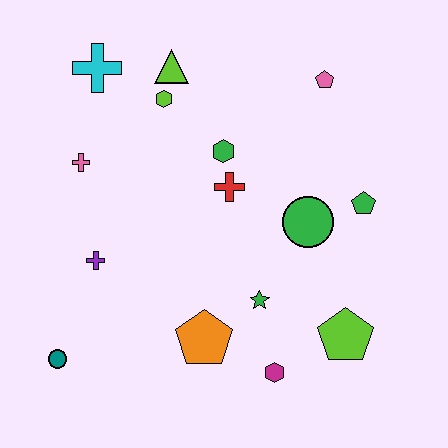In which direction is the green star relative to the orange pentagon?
The green star is to the right of the orange pentagon.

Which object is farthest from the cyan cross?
The lime pentagon is farthest from the cyan cross.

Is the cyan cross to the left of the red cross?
Yes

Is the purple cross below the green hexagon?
Yes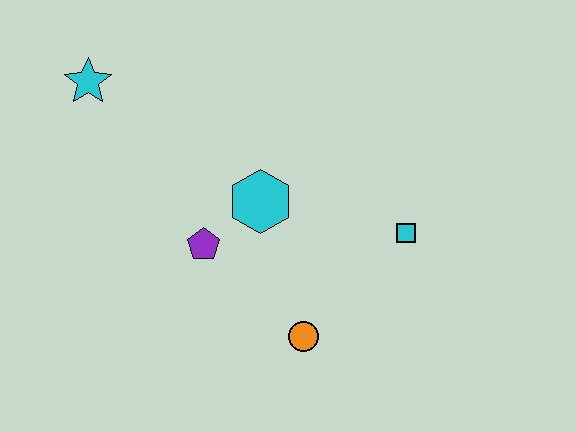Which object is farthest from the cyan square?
The cyan star is farthest from the cyan square.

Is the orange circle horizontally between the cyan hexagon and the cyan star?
No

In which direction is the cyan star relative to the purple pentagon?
The cyan star is above the purple pentagon.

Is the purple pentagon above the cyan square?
No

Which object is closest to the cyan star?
The purple pentagon is closest to the cyan star.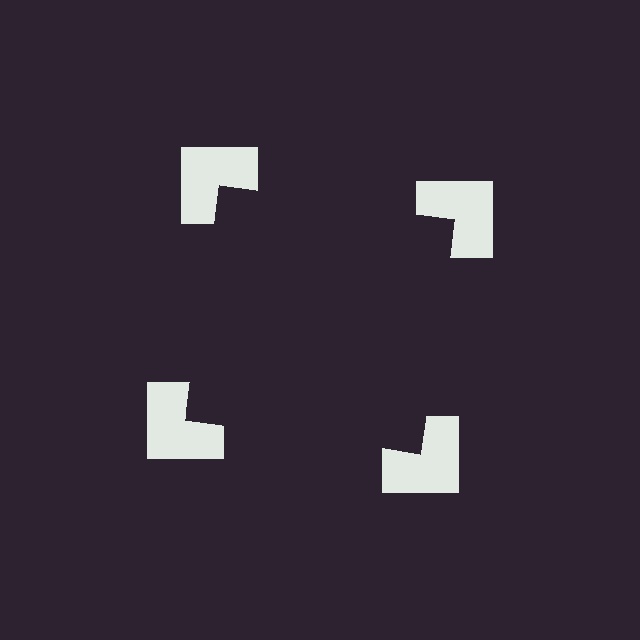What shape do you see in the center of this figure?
An illusory square — its edges are inferred from the aligned wedge cuts in the notched squares, not physically drawn.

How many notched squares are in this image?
There are 4 — one at each vertex of the illusory square.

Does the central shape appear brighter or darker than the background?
It typically appears slightly darker than the background, even though no actual brightness change is drawn.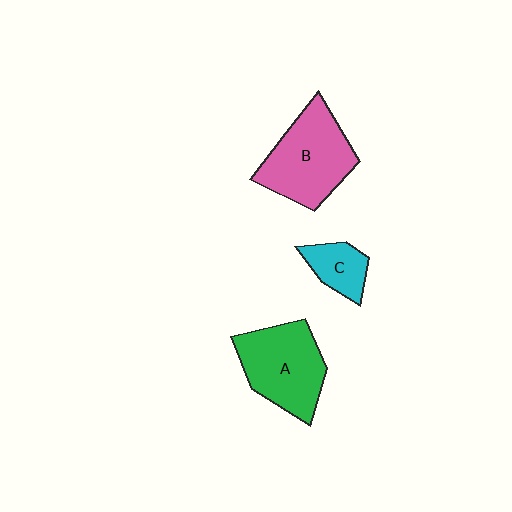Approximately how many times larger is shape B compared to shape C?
Approximately 2.4 times.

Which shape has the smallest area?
Shape C (cyan).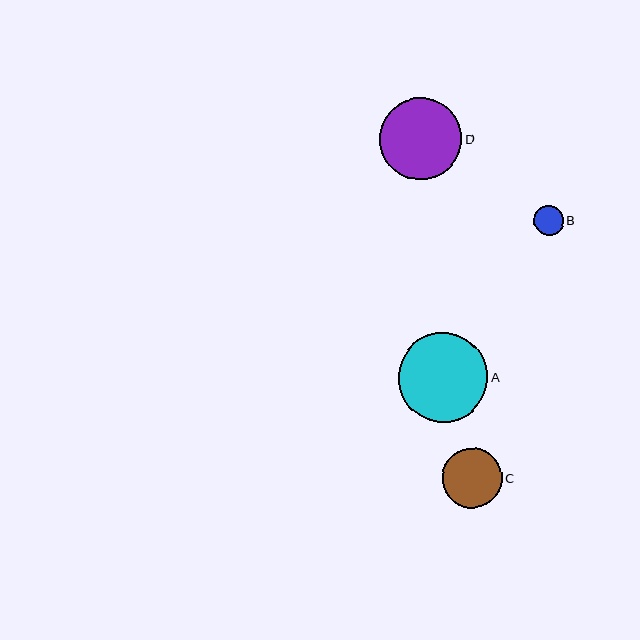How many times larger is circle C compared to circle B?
Circle C is approximately 2.0 times the size of circle B.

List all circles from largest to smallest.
From largest to smallest: A, D, C, B.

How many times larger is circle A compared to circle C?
Circle A is approximately 1.5 times the size of circle C.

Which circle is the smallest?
Circle B is the smallest with a size of approximately 30 pixels.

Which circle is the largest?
Circle A is the largest with a size of approximately 90 pixels.